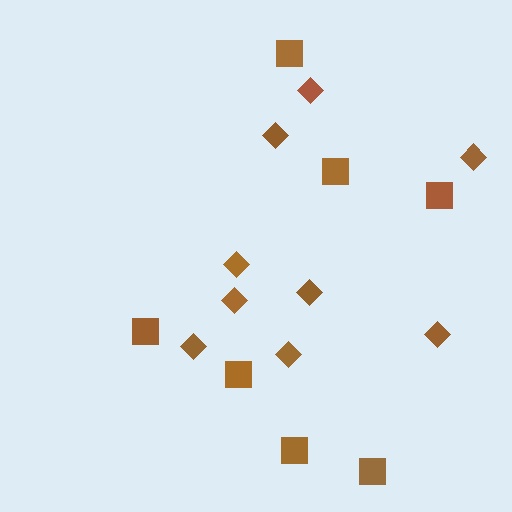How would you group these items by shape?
There are 2 groups: one group of diamonds (9) and one group of squares (7).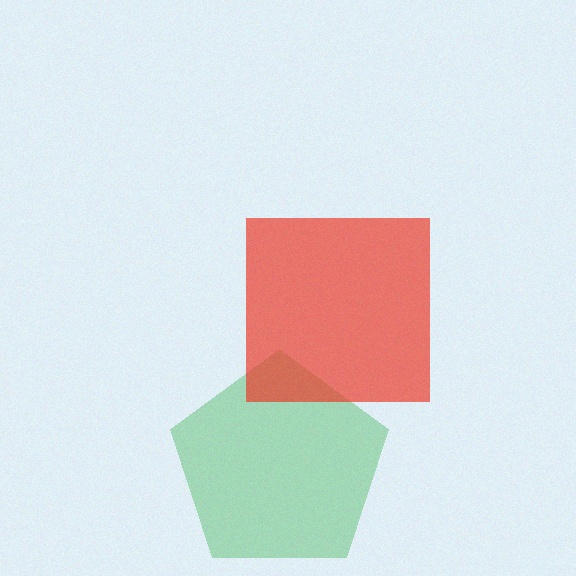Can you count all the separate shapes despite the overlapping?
Yes, there are 2 separate shapes.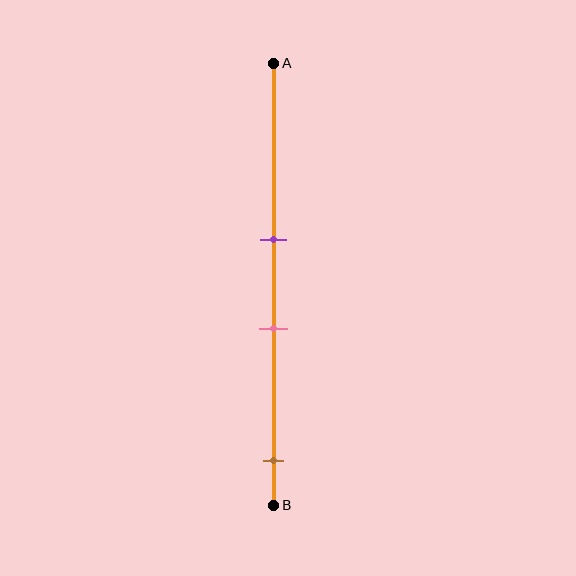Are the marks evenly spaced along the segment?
No, the marks are not evenly spaced.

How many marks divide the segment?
There are 3 marks dividing the segment.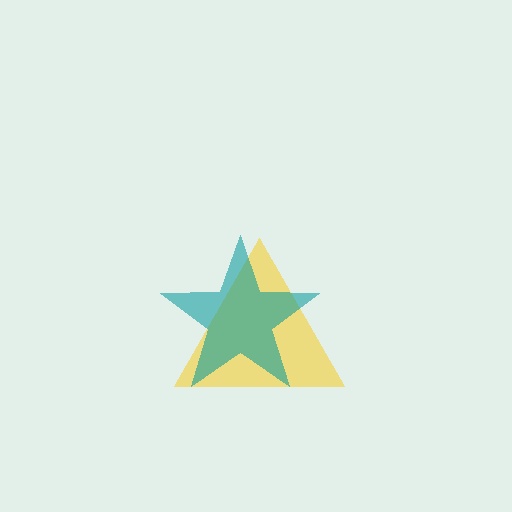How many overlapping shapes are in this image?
There are 2 overlapping shapes in the image.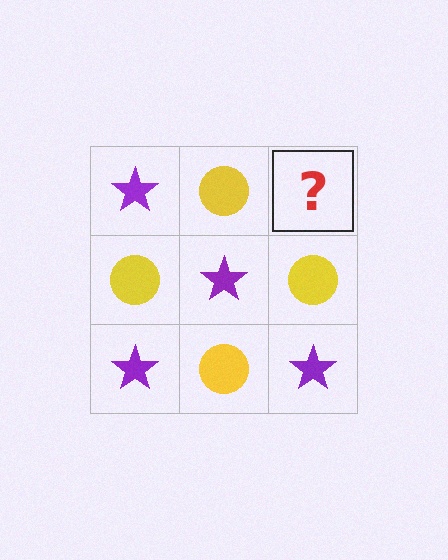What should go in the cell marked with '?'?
The missing cell should contain a purple star.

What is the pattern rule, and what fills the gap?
The rule is that it alternates purple star and yellow circle in a checkerboard pattern. The gap should be filled with a purple star.